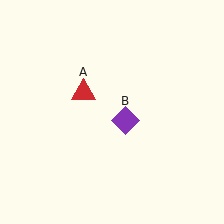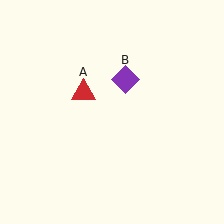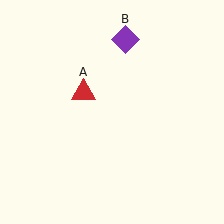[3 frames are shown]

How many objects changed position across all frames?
1 object changed position: purple diamond (object B).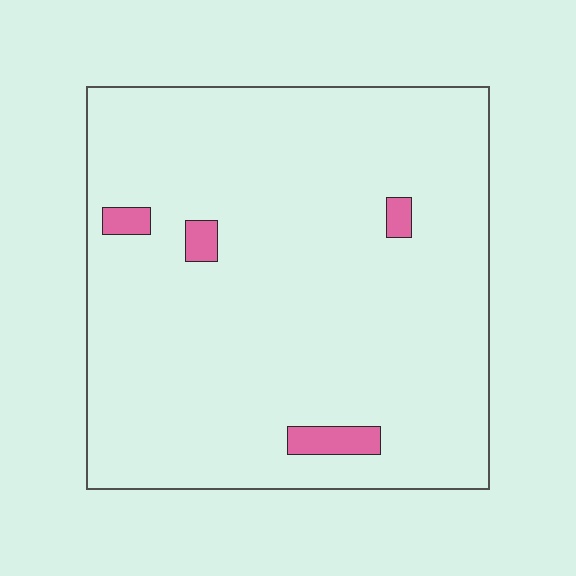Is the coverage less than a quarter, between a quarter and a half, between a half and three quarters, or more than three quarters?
Less than a quarter.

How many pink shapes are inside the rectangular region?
4.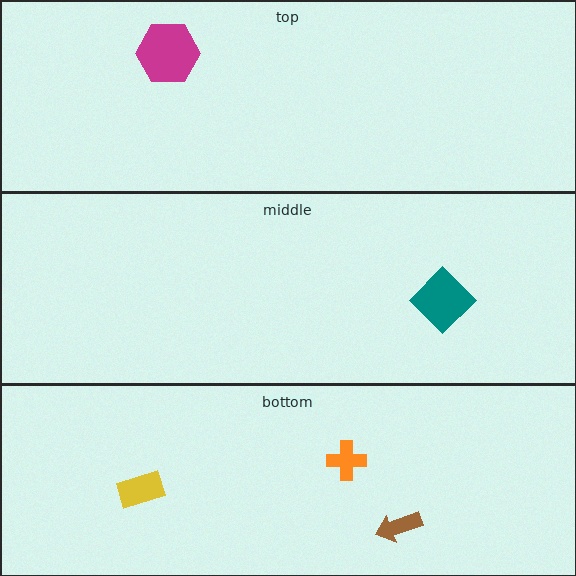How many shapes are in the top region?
1.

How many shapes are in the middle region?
1.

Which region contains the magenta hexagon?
The top region.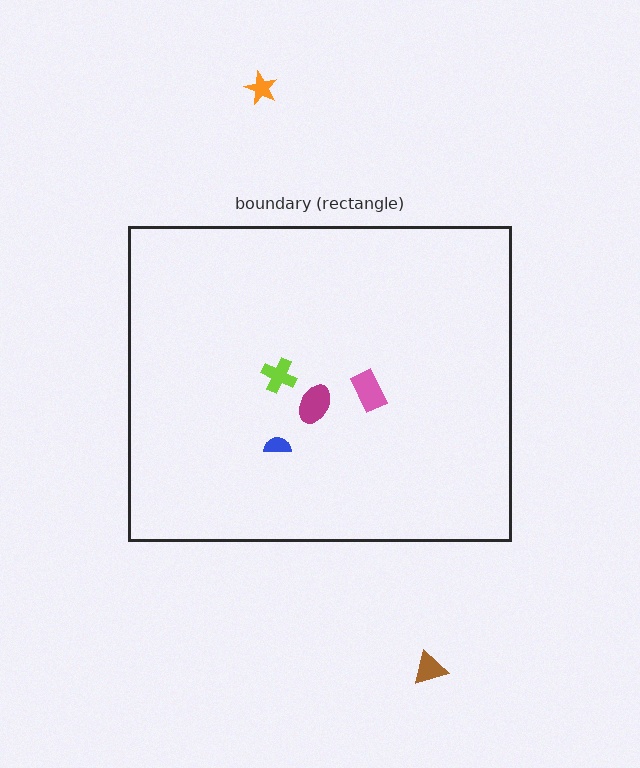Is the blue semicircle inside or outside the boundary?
Inside.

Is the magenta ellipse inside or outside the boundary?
Inside.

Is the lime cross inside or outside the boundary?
Inside.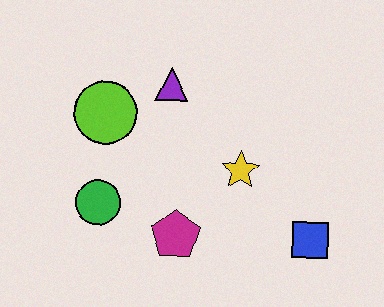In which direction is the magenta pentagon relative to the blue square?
The magenta pentagon is to the left of the blue square.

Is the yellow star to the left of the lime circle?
No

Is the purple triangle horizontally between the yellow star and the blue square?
No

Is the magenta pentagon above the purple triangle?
No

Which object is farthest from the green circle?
The blue square is farthest from the green circle.